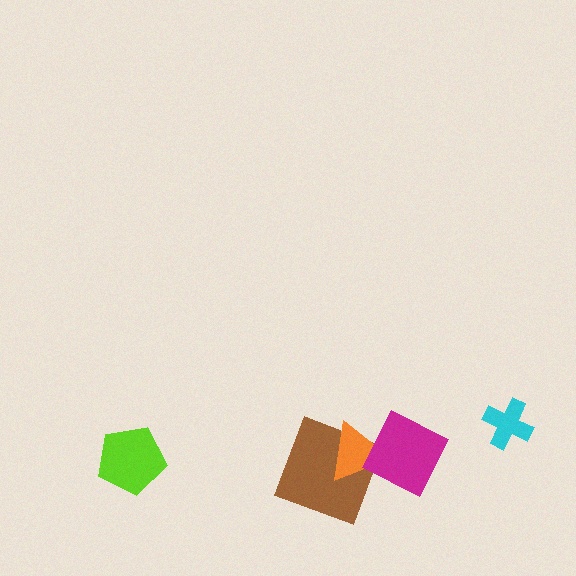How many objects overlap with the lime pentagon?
0 objects overlap with the lime pentagon.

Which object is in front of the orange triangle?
The magenta diamond is in front of the orange triangle.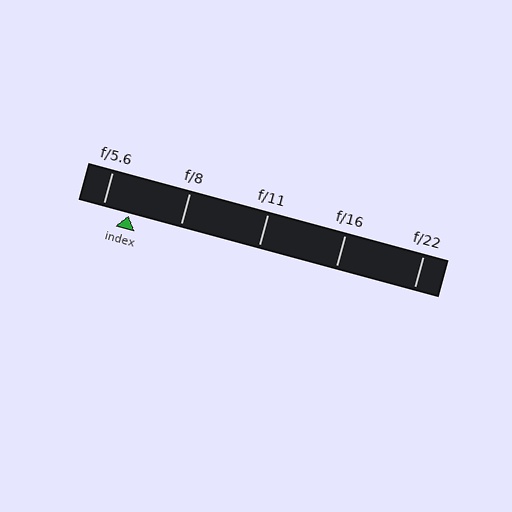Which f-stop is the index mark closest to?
The index mark is closest to f/5.6.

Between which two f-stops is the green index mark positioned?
The index mark is between f/5.6 and f/8.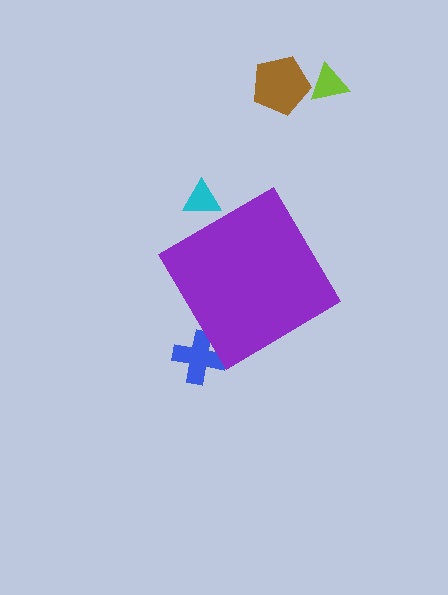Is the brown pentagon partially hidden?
No, the brown pentagon is fully visible.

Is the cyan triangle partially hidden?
Yes, the cyan triangle is partially hidden behind the purple diamond.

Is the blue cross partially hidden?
Yes, the blue cross is partially hidden behind the purple diamond.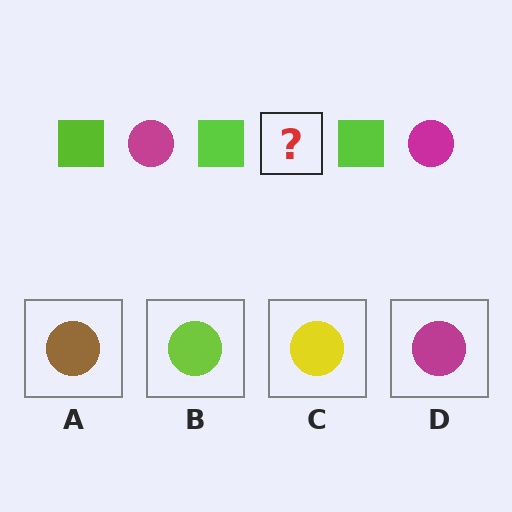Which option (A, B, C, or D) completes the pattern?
D.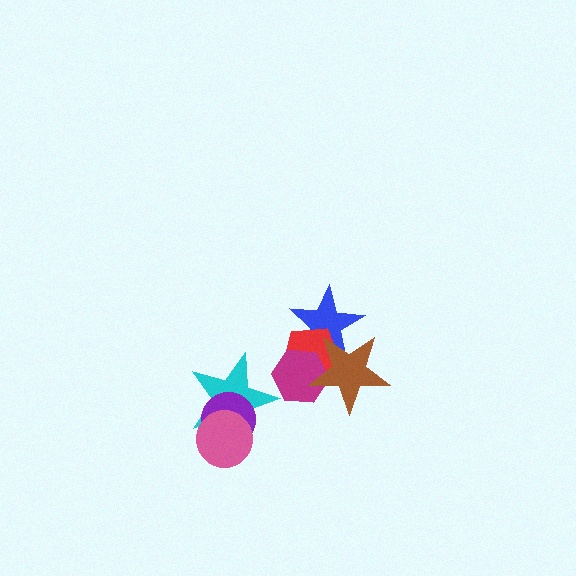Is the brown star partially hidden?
No, no other shape covers it.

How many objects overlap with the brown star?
3 objects overlap with the brown star.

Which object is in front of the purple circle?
The pink circle is in front of the purple circle.